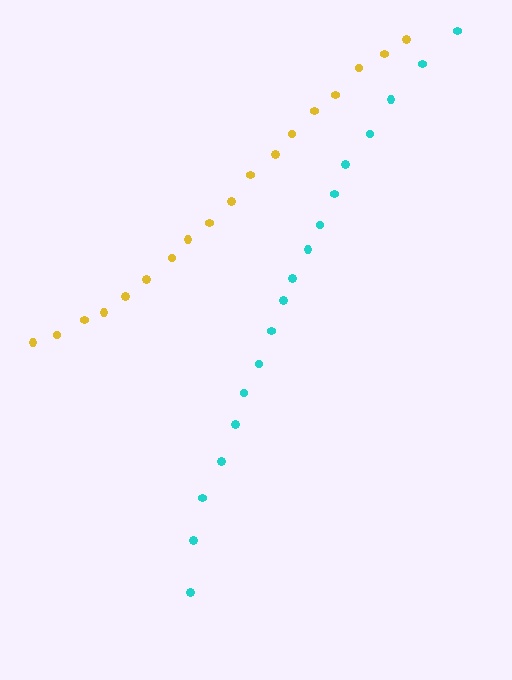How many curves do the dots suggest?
There are 2 distinct paths.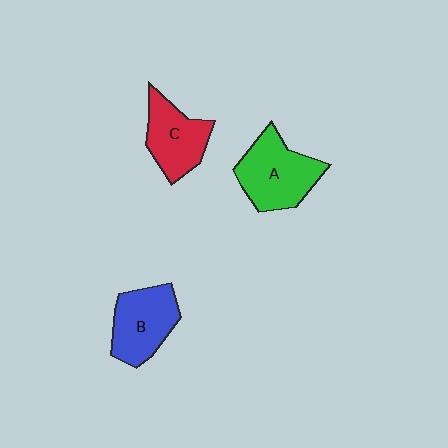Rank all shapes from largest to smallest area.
From largest to smallest: A (green), B (blue), C (red).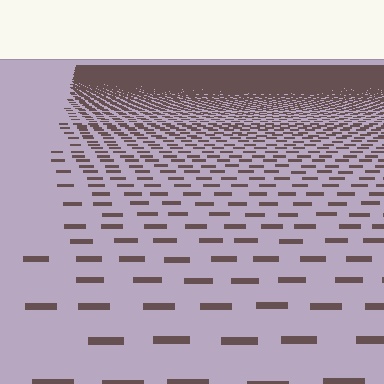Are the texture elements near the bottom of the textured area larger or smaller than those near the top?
Larger. Near the bottom, elements are closer to the viewer and appear at a bigger on-screen size.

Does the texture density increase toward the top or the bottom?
Density increases toward the top.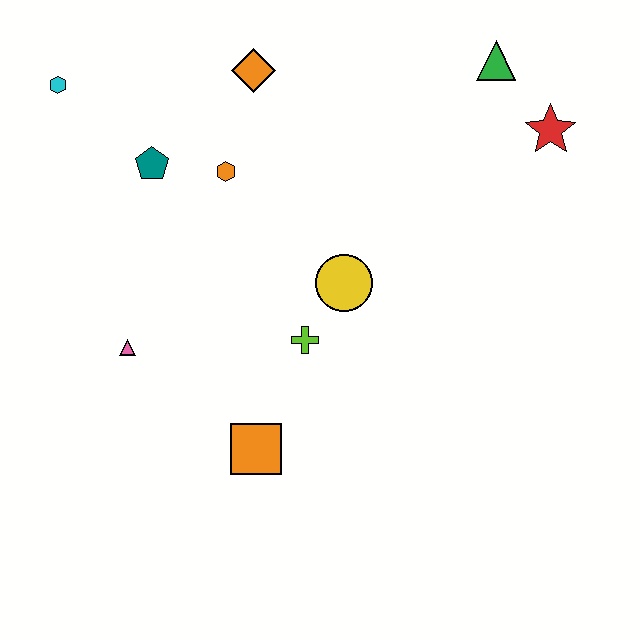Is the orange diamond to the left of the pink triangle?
No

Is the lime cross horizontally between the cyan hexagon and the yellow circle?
Yes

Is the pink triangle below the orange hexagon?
Yes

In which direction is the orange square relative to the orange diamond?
The orange square is below the orange diamond.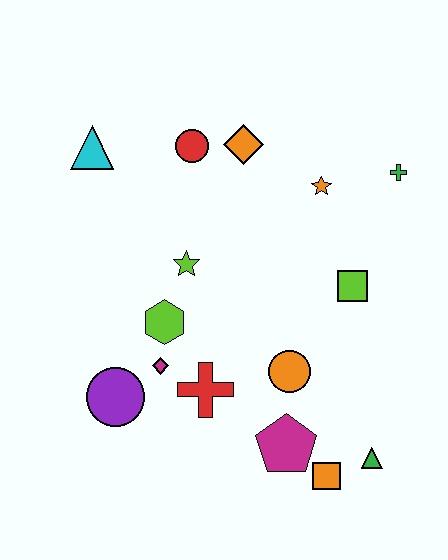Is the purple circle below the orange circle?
Yes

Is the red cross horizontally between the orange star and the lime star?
Yes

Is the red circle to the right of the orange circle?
No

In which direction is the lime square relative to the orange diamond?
The lime square is below the orange diamond.